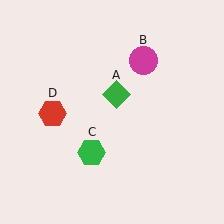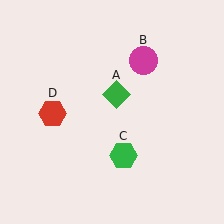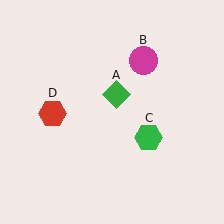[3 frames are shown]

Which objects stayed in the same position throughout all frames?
Green diamond (object A) and magenta circle (object B) and red hexagon (object D) remained stationary.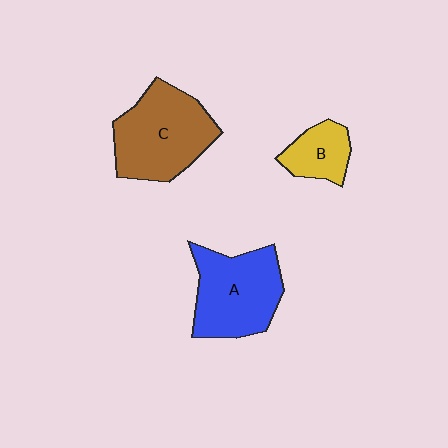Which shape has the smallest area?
Shape B (yellow).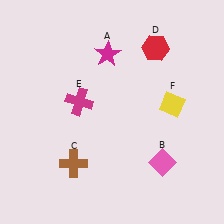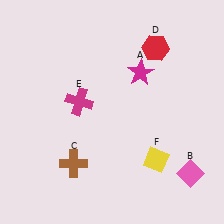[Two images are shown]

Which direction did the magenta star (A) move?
The magenta star (A) moved right.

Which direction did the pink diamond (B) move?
The pink diamond (B) moved right.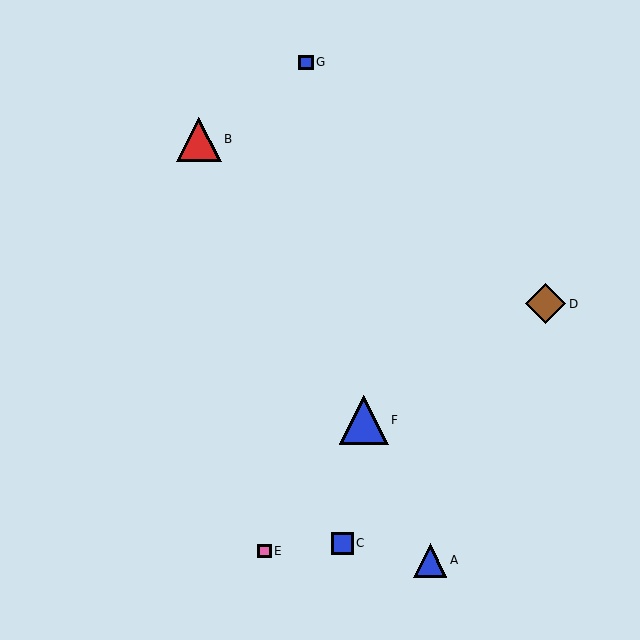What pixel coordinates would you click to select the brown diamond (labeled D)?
Click at (545, 304) to select the brown diamond D.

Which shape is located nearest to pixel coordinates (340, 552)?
The blue square (labeled C) at (342, 543) is nearest to that location.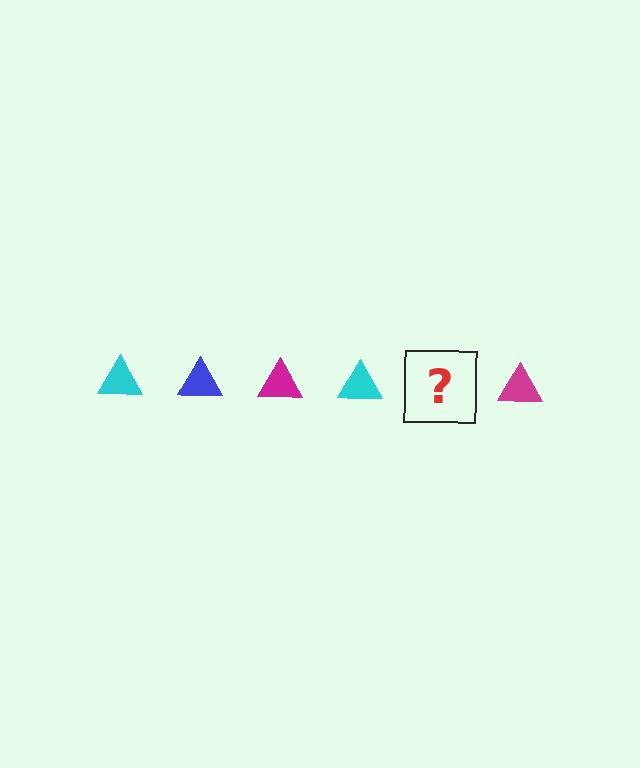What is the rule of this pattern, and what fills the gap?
The rule is that the pattern cycles through cyan, blue, magenta triangles. The gap should be filled with a blue triangle.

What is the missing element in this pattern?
The missing element is a blue triangle.